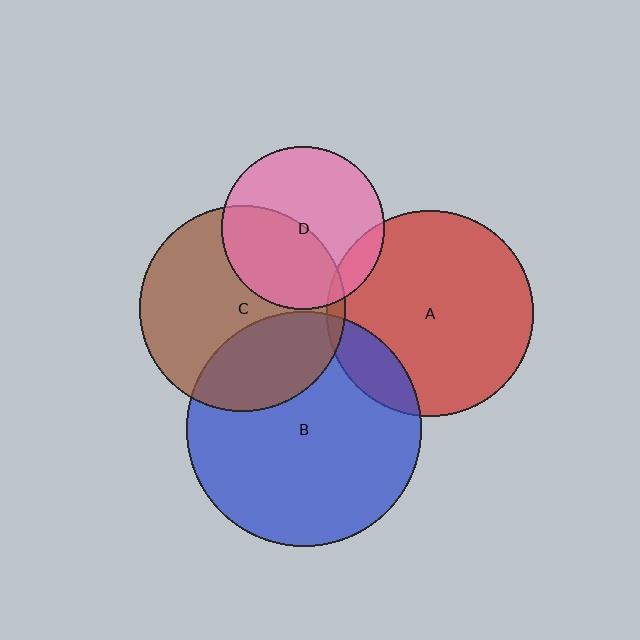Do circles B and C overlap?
Yes.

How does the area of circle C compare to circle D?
Approximately 1.6 times.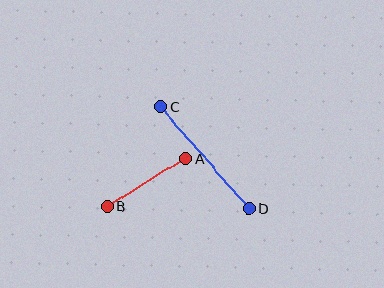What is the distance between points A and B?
The distance is approximately 92 pixels.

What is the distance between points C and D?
The distance is approximately 135 pixels.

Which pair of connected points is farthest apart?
Points C and D are farthest apart.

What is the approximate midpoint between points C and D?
The midpoint is at approximately (205, 158) pixels.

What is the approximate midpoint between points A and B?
The midpoint is at approximately (146, 182) pixels.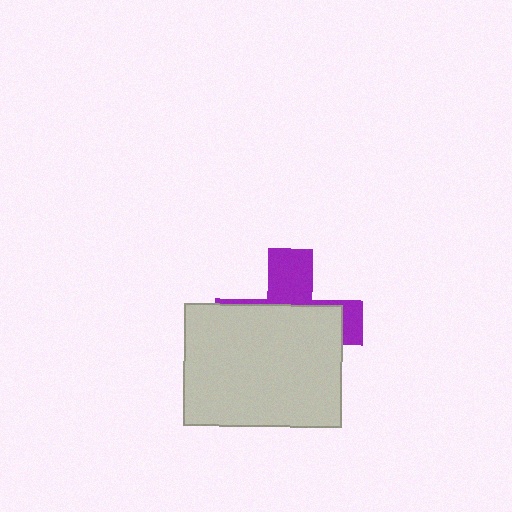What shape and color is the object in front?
The object in front is a light gray rectangle.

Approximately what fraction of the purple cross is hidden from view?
Roughly 67% of the purple cross is hidden behind the light gray rectangle.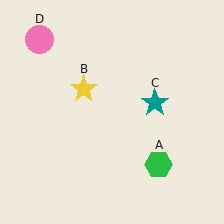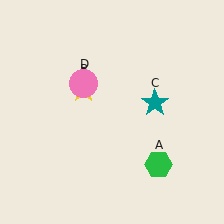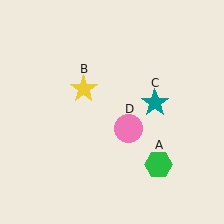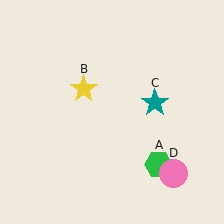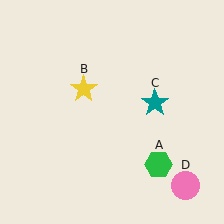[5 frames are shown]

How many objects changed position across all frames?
1 object changed position: pink circle (object D).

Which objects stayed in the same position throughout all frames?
Green hexagon (object A) and yellow star (object B) and teal star (object C) remained stationary.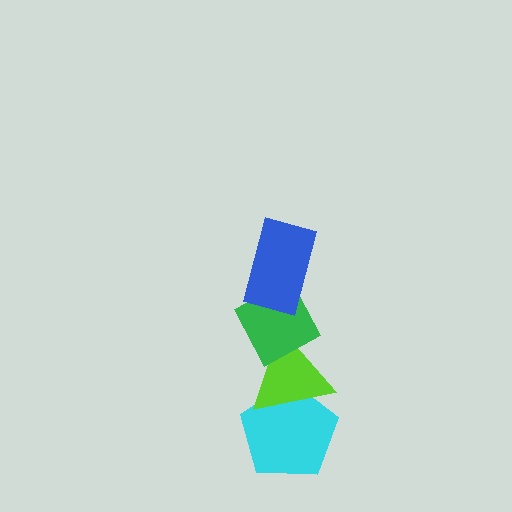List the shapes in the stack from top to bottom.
From top to bottom: the blue rectangle, the green diamond, the lime triangle, the cyan pentagon.